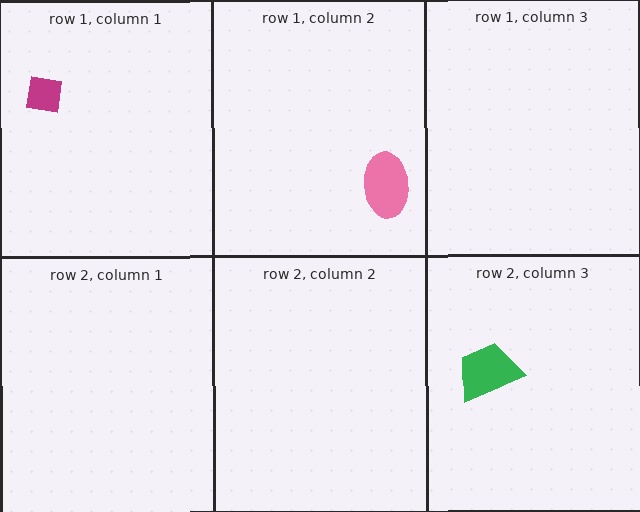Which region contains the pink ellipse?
The row 1, column 2 region.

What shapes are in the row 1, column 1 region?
The magenta square.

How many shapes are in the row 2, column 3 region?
1.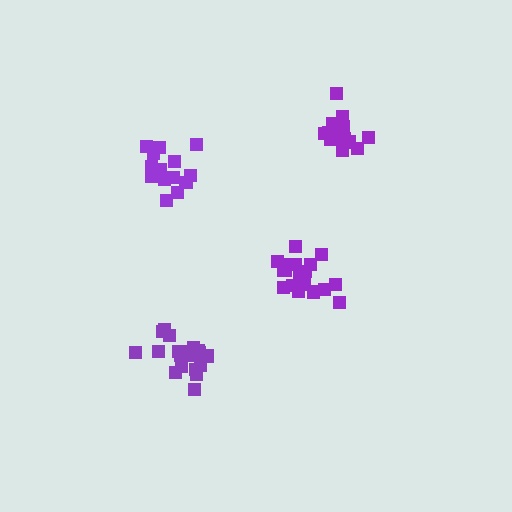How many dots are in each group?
Group 1: 18 dots, Group 2: 19 dots, Group 3: 14 dots, Group 4: 16 dots (67 total).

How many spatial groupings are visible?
There are 4 spatial groupings.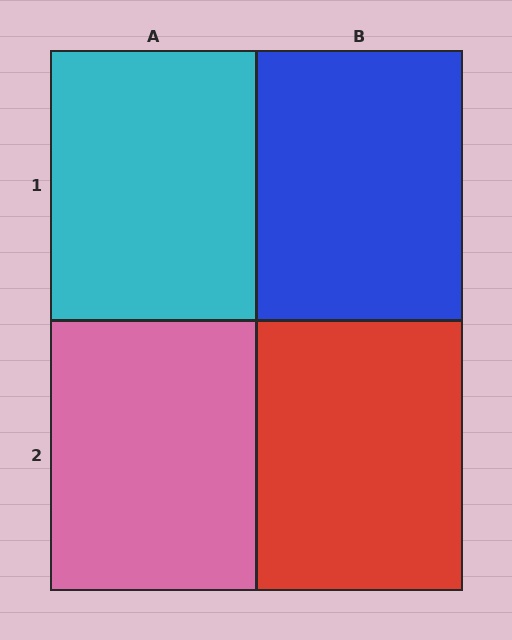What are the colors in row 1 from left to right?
Cyan, blue.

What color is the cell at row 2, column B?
Red.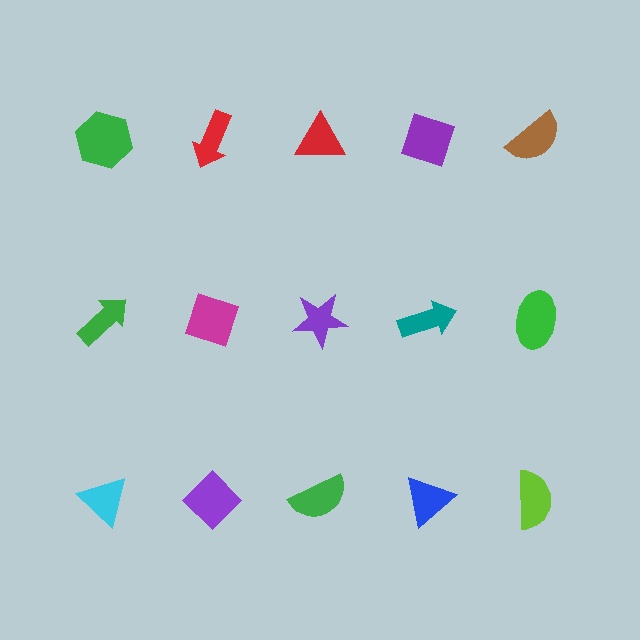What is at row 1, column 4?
A purple diamond.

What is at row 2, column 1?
A green arrow.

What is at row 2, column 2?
A magenta diamond.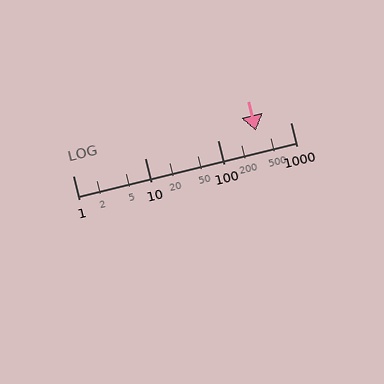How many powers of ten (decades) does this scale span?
The scale spans 3 decades, from 1 to 1000.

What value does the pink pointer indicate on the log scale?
The pointer indicates approximately 330.